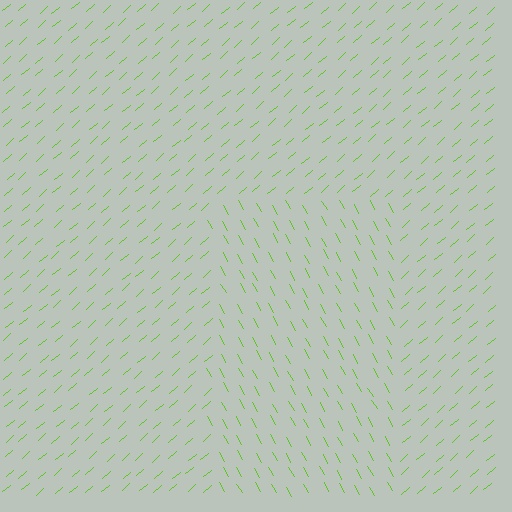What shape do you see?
I see a rectangle.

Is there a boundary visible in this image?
Yes, there is a texture boundary formed by a change in line orientation.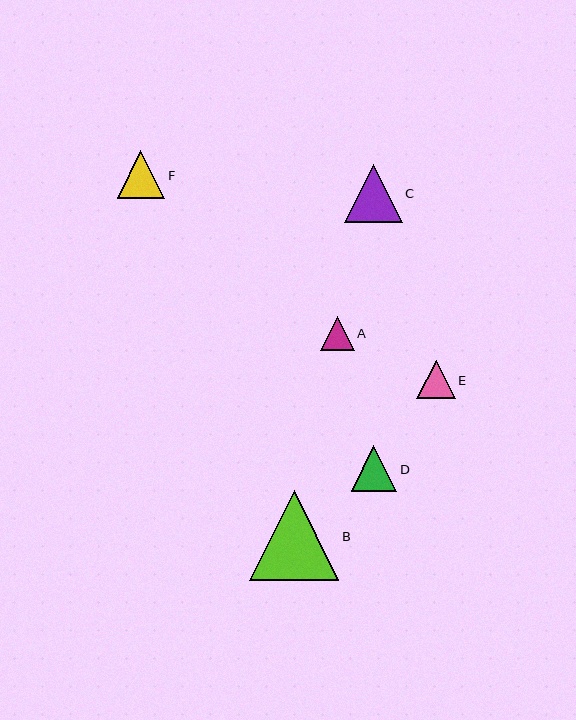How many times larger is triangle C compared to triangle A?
Triangle C is approximately 1.7 times the size of triangle A.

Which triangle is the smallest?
Triangle A is the smallest with a size of approximately 34 pixels.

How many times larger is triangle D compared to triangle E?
Triangle D is approximately 1.2 times the size of triangle E.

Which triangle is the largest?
Triangle B is the largest with a size of approximately 90 pixels.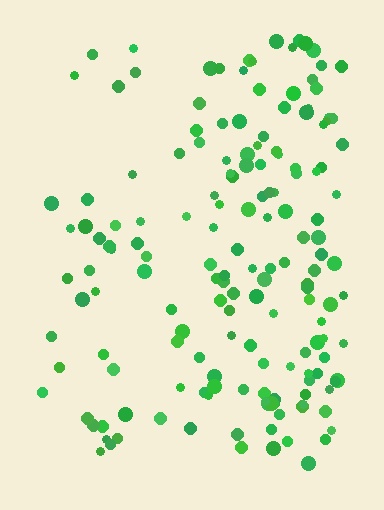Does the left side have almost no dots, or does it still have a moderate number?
Still a moderate number, just noticeably fewer than the right.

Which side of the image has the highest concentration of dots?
The right.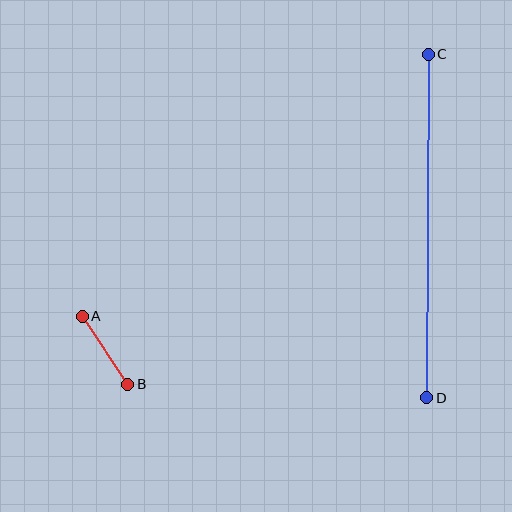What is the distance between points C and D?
The distance is approximately 343 pixels.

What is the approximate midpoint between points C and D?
The midpoint is at approximately (428, 226) pixels.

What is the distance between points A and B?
The distance is approximately 82 pixels.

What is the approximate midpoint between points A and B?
The midpoint is at approximately (105, 350) pixels.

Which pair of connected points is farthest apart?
Points C and D are farthest apart.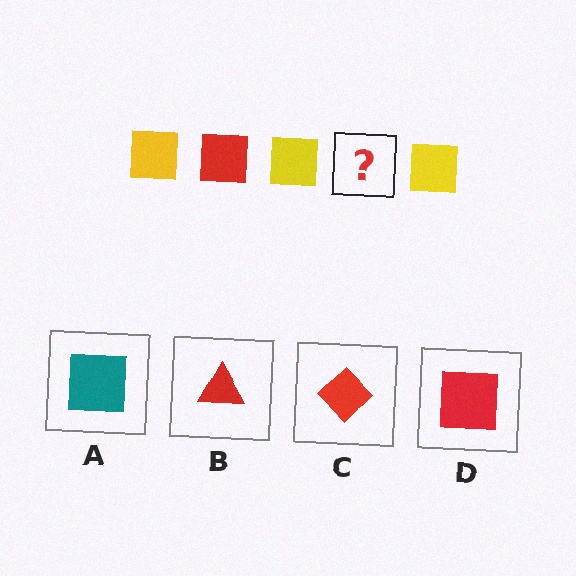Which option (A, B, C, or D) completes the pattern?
D.